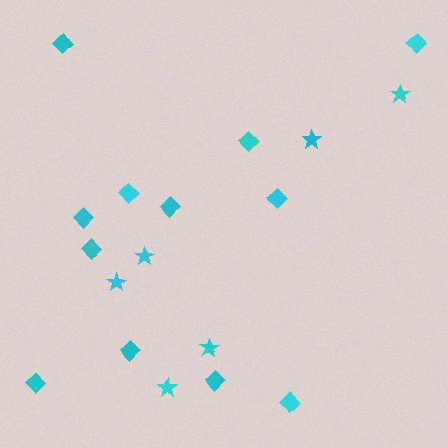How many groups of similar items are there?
There are 2 groups: one group of diamonds (12) and one group of stars (6).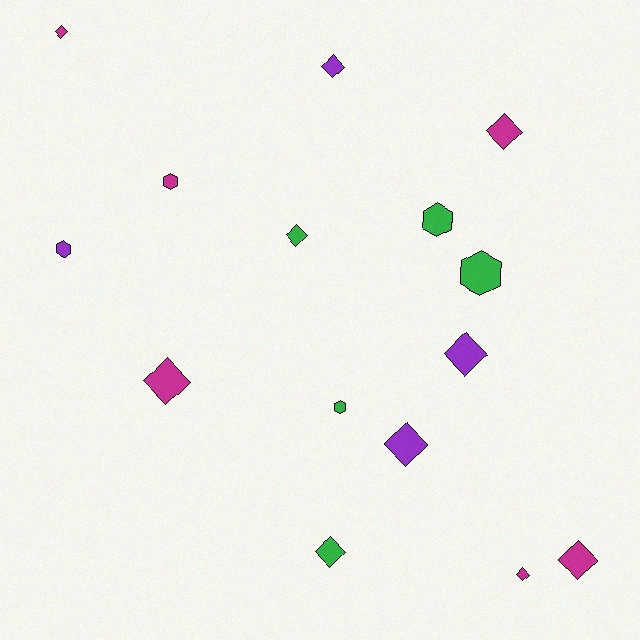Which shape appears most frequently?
Diamond, with 10 objects.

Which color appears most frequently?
Magenta, with 6 objects.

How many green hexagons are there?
There are 3 green hexagons.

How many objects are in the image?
There are 15 objects.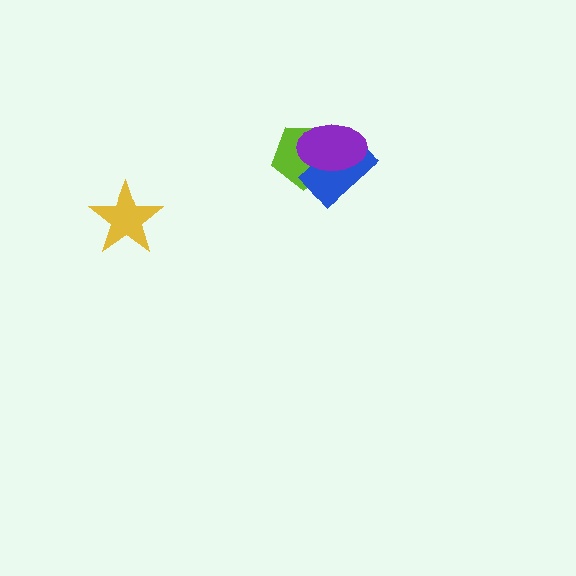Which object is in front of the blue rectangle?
The purple ellipse is in front of the blue rectangle.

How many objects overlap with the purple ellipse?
2 objects overlap with the purple ellipse.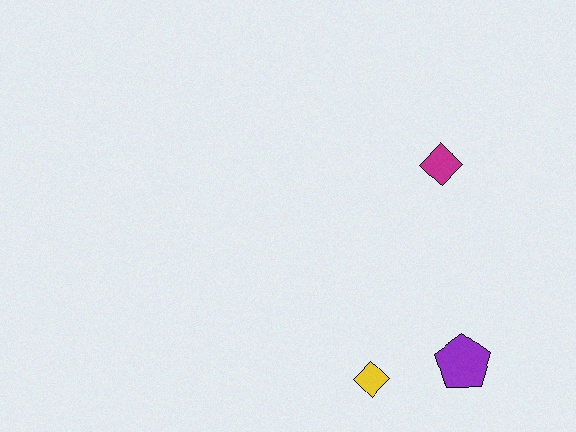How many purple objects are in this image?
There is 1 purple object.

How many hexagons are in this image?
There are no hexagons.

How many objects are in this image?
There are 3 objects.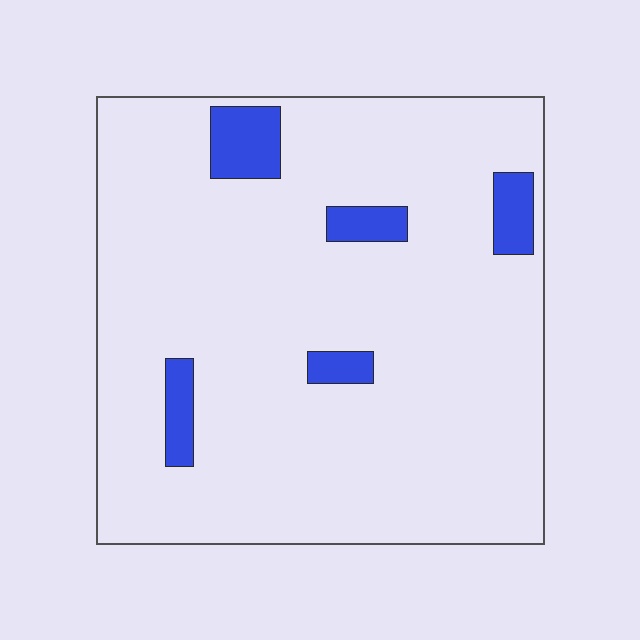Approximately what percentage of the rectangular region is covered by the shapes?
Approximately 10%.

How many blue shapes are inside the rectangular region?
5.